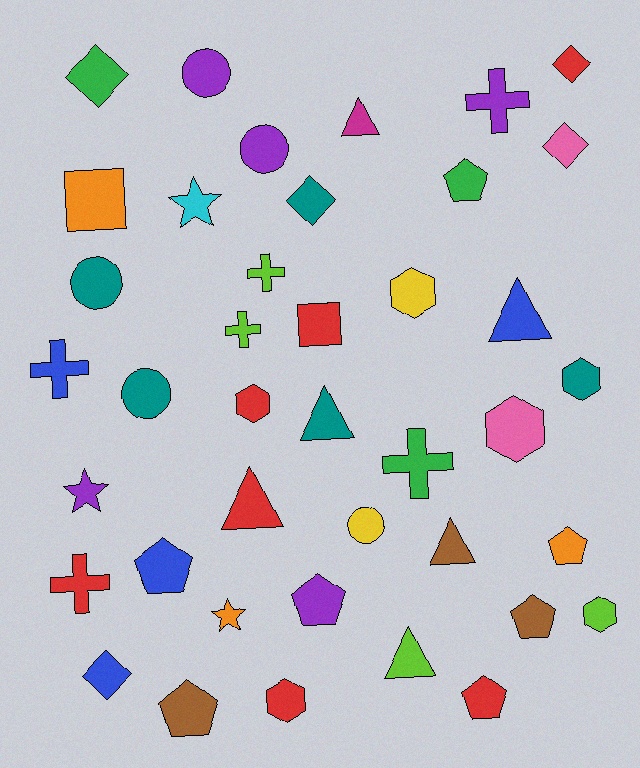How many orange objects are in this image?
There are 3 orange objects.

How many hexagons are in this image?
There are 6 hexagons.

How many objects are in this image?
There are 40 objects.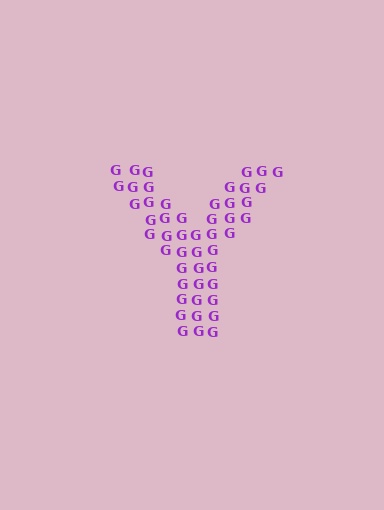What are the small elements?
The small elements are letter G's.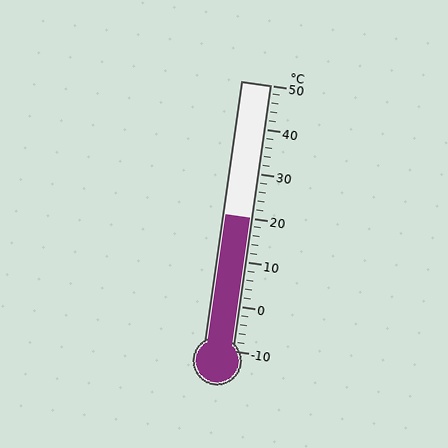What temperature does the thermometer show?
The thermometer shows approximately 20°C.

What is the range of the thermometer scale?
The thermometer scale ranges from -10°C to 50°C.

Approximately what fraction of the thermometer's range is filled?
The thermometer is filled to approximately 50% of its range.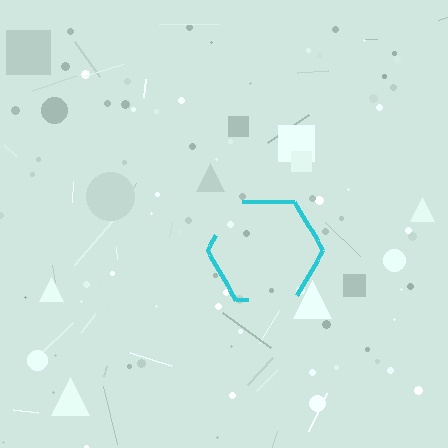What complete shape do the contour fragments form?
The contour fragments form a hexagon.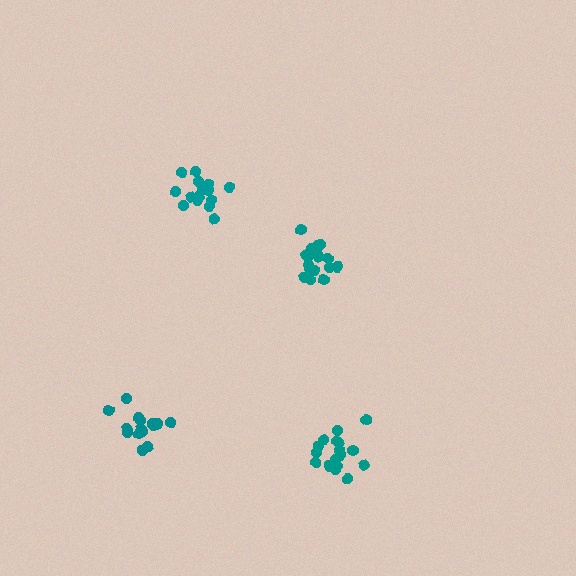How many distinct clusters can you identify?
There are 4 distinct clusters.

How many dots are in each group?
Group 1: 17 dots, Group 2: 15 dots, Group 3: 19 dots, Group 4: 17 dots (68 total).